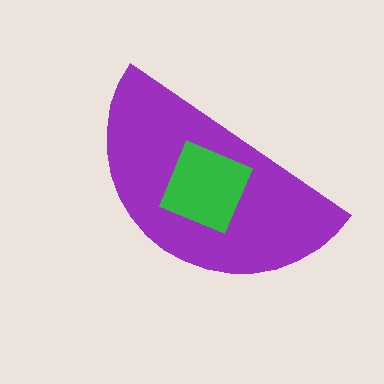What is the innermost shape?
The green diamond.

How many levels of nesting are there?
2.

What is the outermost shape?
The purple semicircle.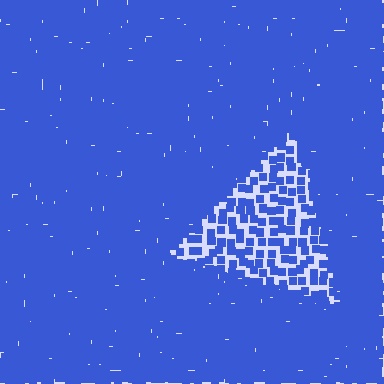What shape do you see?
I see a triangle.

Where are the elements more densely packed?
The elements are more densely packed outside the triangle boundary.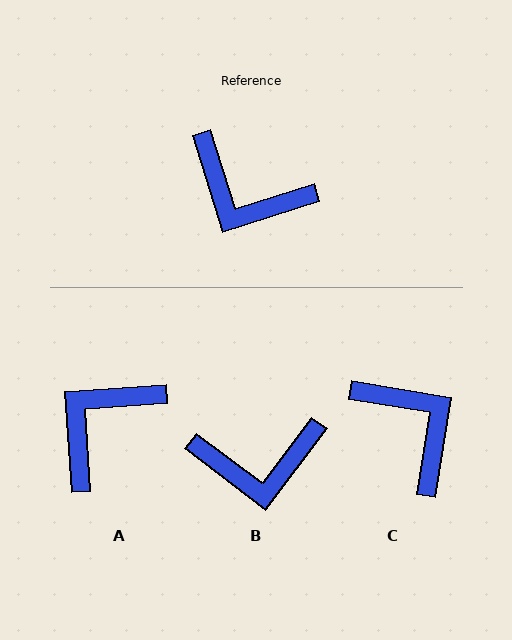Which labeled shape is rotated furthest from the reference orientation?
C, about 153 degrees away.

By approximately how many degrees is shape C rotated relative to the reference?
Approximately 153 degrees counter-clockwise.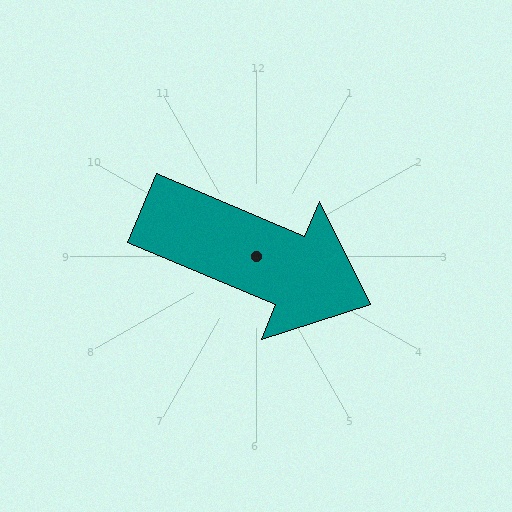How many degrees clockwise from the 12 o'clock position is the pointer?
Approximately 113 degrees.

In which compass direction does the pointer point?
Southeast.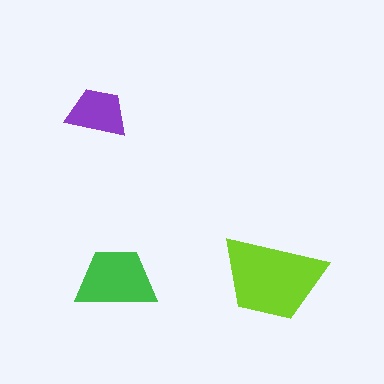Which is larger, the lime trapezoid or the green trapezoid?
The lime one.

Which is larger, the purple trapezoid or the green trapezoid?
The green one.